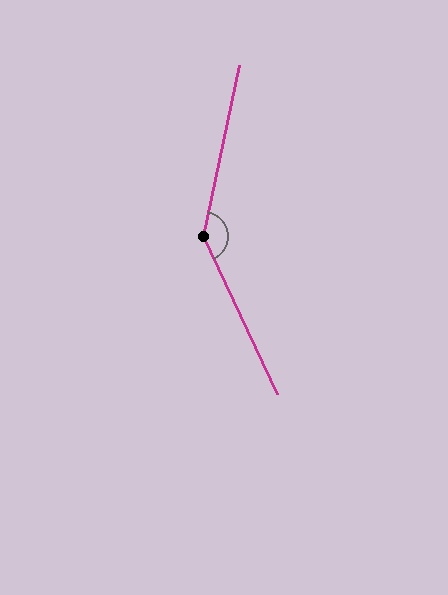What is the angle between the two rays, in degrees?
Approximately 143 degrees.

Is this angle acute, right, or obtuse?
It is obtuse.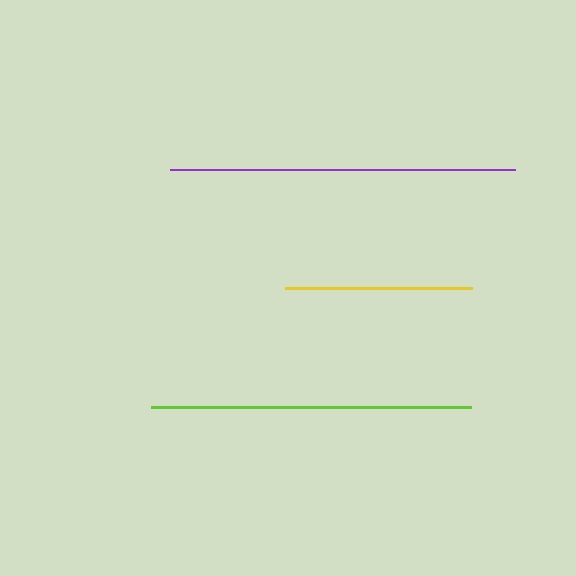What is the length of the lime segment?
The lime segment is approximately 320 pixels long.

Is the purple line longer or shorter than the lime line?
The purple line is longer than the lime line.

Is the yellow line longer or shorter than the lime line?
The lime line is longer than the yellow line.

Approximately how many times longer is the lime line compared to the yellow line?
The lime line is approximately 1.7 times the length of the yellow line.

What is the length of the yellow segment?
The yellow segment is approximately 187 pixels long.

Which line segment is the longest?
The purple line is the longest at approximately 345 pixels.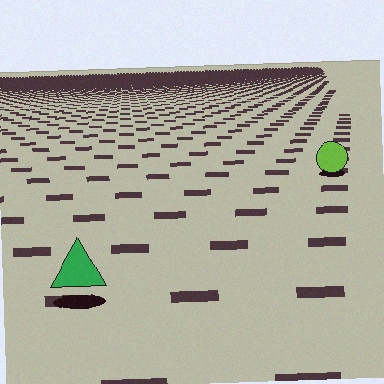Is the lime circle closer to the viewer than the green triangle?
No. The green triangle is closer — you can tell from the texture gradient: the ground texture is coarser near it.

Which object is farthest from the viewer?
The lime circle is farthest from the viewer. It appears smaller and the ground texture around it is denser.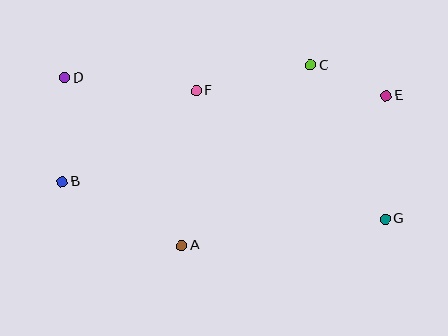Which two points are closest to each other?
Points C and E are closest to each other.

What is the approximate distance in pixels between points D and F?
The distance between D and F is approximately 132 pixels.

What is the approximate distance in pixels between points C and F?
The distance between C and F is approximately 117 pixels.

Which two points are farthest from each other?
Points D and G are farthest from each other.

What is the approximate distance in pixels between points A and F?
The distance between A and F is approximately 156 pixels.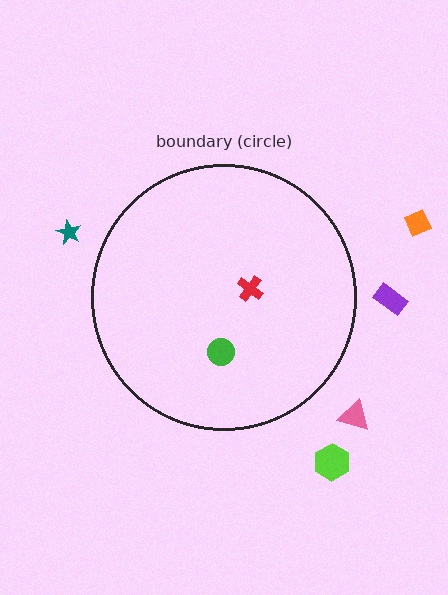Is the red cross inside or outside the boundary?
Inside.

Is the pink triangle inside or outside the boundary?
Outside.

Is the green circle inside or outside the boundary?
Inside.